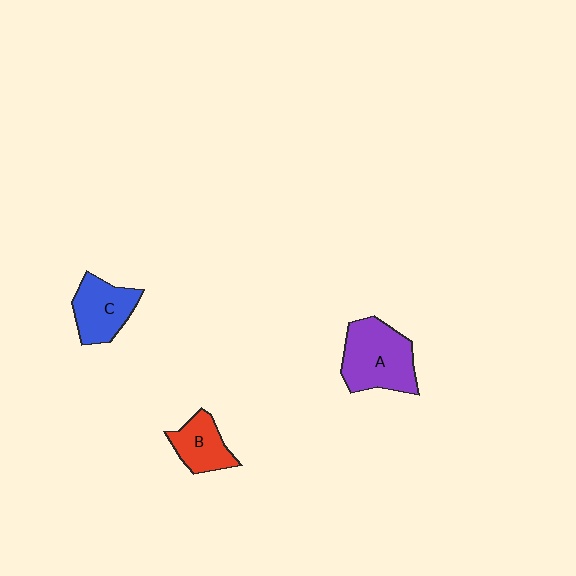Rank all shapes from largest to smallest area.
From largest to smallest: A (purple), C (blue), B (red).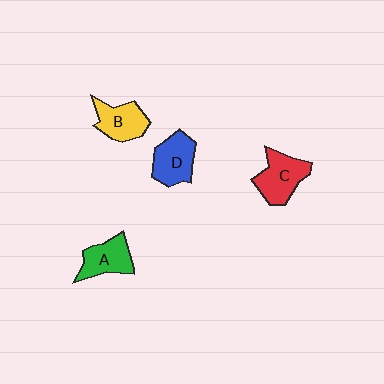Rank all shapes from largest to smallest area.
From largest to smallest: C (red), D (blue), A (green), B (yellow).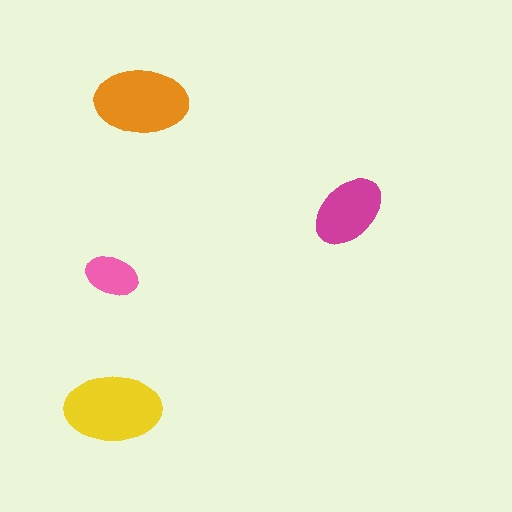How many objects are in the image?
There are 4 objects in the image.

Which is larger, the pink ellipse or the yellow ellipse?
The yellow one.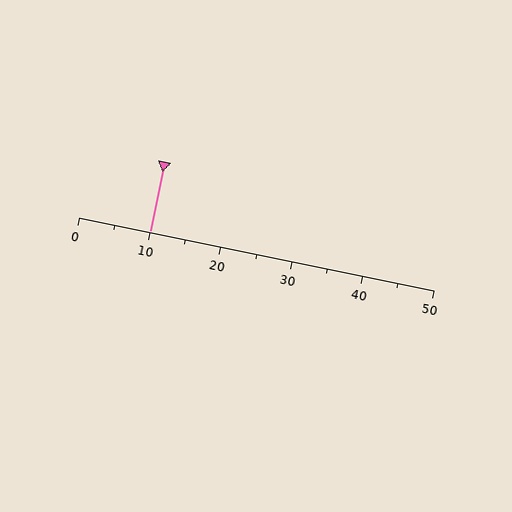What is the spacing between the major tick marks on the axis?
The major ticks are spaced 10 apart.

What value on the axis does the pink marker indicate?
The marker indicates approximately 10.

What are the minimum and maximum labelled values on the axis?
The axis runs from 0 to 50.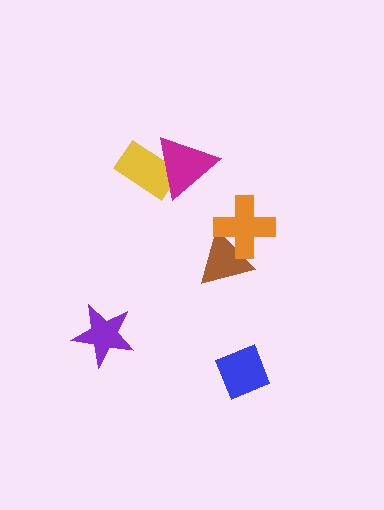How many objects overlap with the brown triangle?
1 object overlaps with the brown triangle.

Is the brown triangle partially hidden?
Yes, it is partially covered by another shape.